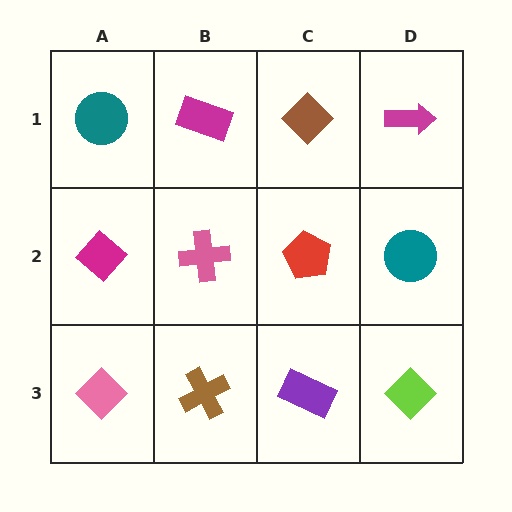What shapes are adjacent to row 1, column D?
A teal circle (row 2, column D), a brown diamond (row 1, column C).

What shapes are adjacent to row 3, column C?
A red pentagon (row 2, column C), a brown cross (row 3, column B), a lime diamond (row 3, column D).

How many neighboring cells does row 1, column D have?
2.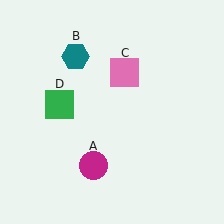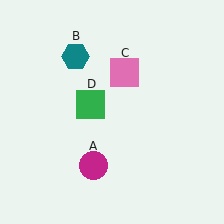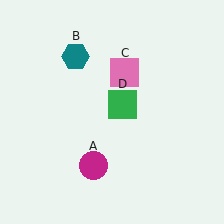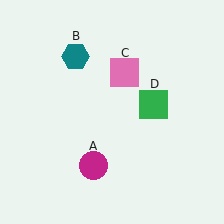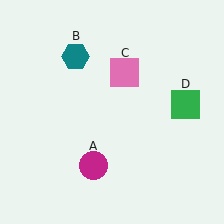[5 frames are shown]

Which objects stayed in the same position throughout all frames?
Magenta circle (object A) and teal hexagon (object B) and pink square (object C) remained stationary.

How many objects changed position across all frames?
1 object changed position: green square (object D).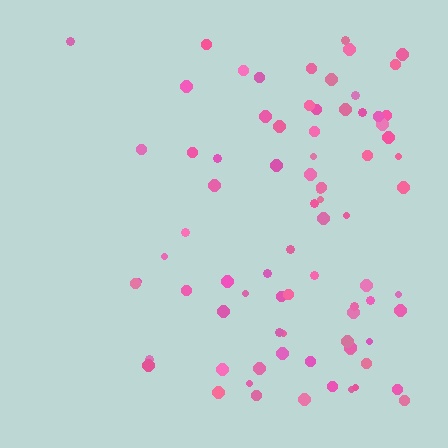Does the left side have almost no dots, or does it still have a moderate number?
Still a moderate number, just noticeably fewer than the right.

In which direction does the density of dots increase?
From left to right, with the right side densest.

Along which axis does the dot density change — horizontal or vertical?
Horizontal.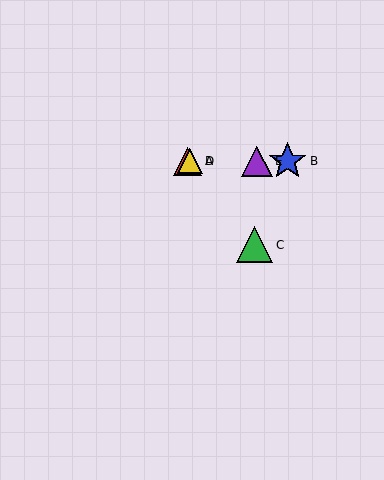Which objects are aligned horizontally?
Objects A, B, D, E are aligned horizontally.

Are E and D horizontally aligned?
Yes, both are at y≈161.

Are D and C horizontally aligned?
No, D is at y≈161 and C is at y≈245.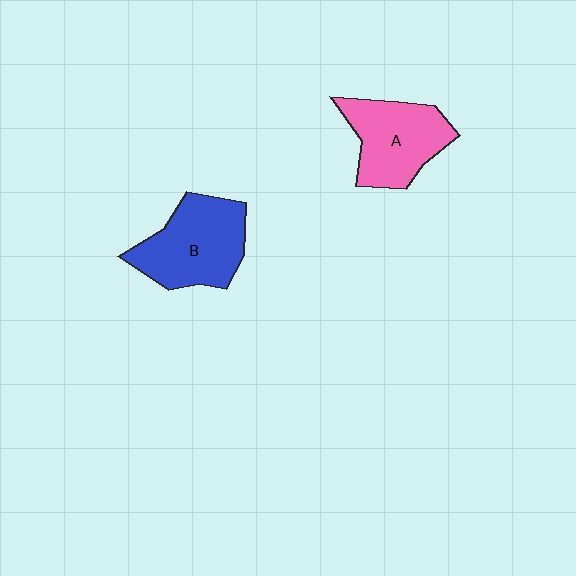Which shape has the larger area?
Shape B (blue).